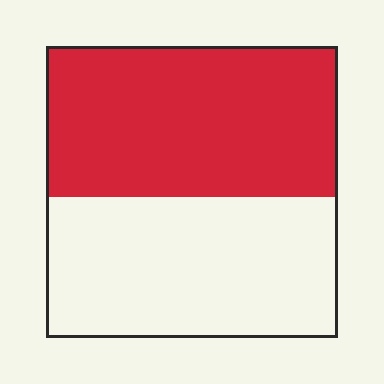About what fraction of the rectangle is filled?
About one half (1/2).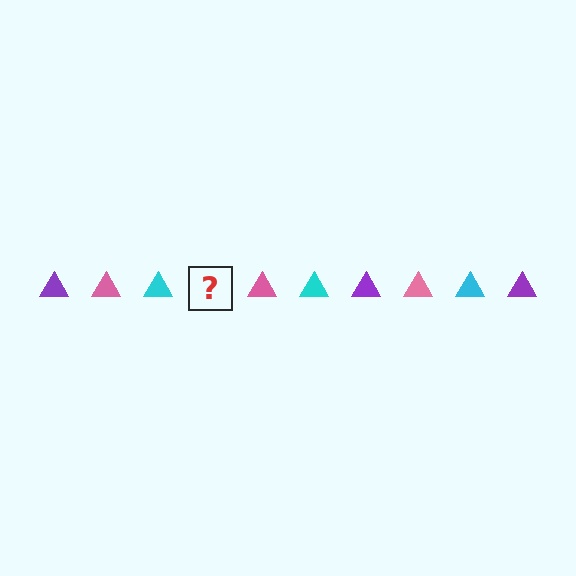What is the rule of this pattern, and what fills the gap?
The rule is that the pattern cycles through purple, pink, cyan triangles. The gap should be filled with a purple triangle.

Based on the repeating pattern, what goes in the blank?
The blank should be a purple triangle.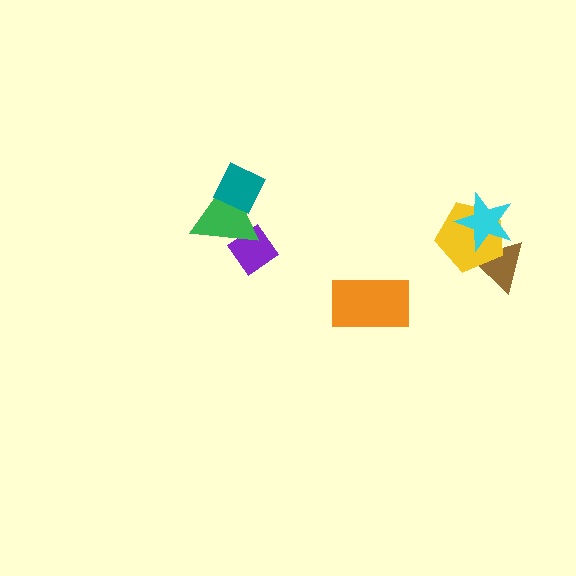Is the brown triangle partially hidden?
Yes, it is partially covered by another shape.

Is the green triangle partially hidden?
Yes, it is partially covered by another shape.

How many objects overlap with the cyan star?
2 objects overlap with the cyan star.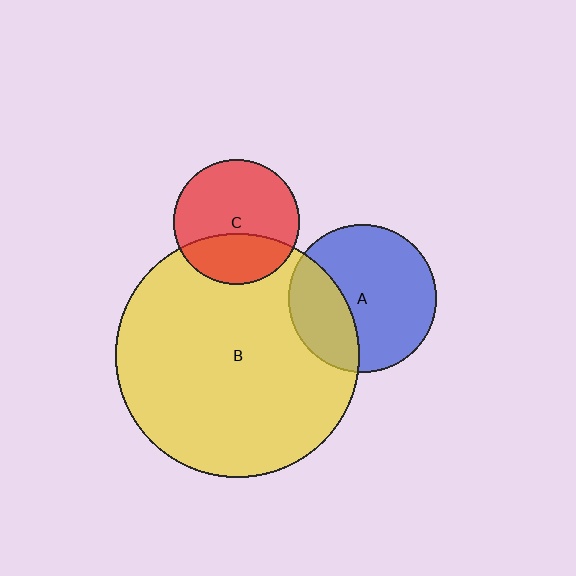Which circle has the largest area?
Circle B (yellow).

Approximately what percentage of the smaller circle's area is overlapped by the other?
Approximately 35%.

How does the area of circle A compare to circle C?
Approximately 1.4 times.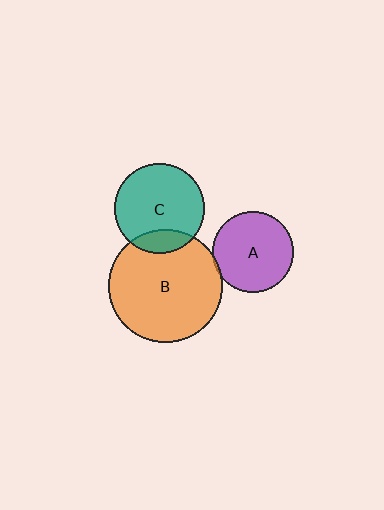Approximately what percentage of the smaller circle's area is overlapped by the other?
Approximately 5%.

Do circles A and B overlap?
Yes.